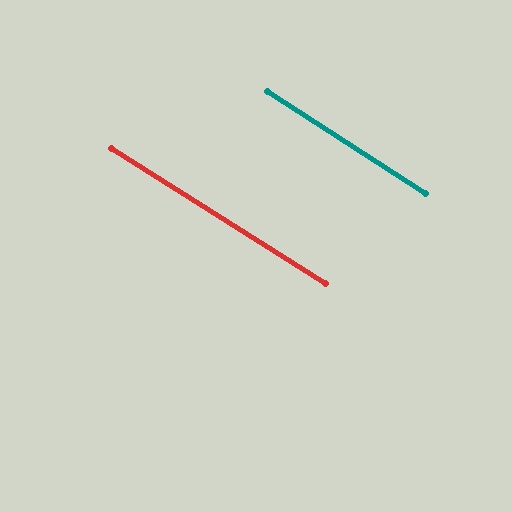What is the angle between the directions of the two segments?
Approximately 0 degrees.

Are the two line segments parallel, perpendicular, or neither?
Parallel — their directions differ by only 0.3°.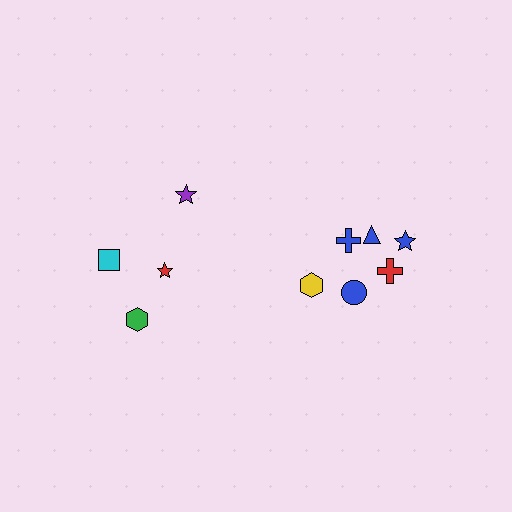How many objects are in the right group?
There are 6 objects.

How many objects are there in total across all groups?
There are 10 objects.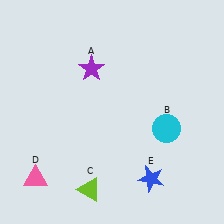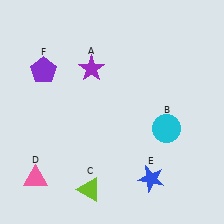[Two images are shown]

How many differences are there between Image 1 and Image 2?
There is 1 difference between the two images.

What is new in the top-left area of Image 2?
A purple pentagon (F) was added in the top-left area of Image 2.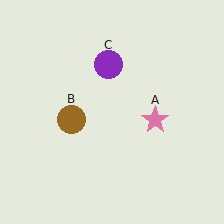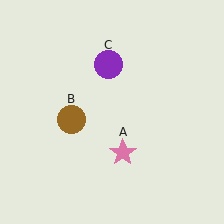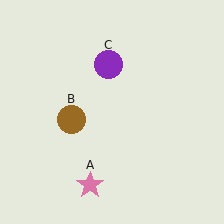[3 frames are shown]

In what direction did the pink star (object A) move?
The pink star (object A) moved down and to the left.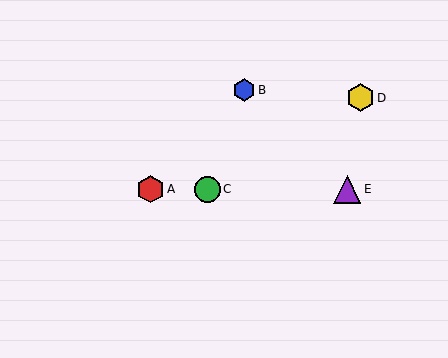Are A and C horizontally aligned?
Yes, both are at y≈189.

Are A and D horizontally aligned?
No, A is at y≈189 and D is at y≈98.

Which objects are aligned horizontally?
Objects A, C, E are aligned horizontally.